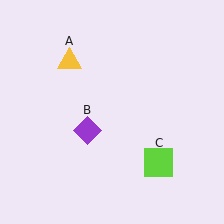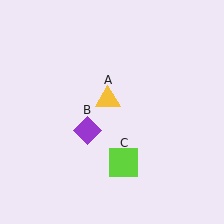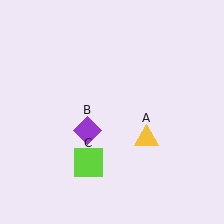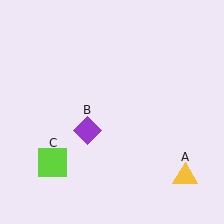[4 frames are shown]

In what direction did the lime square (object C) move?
The lime square (object C) moved left.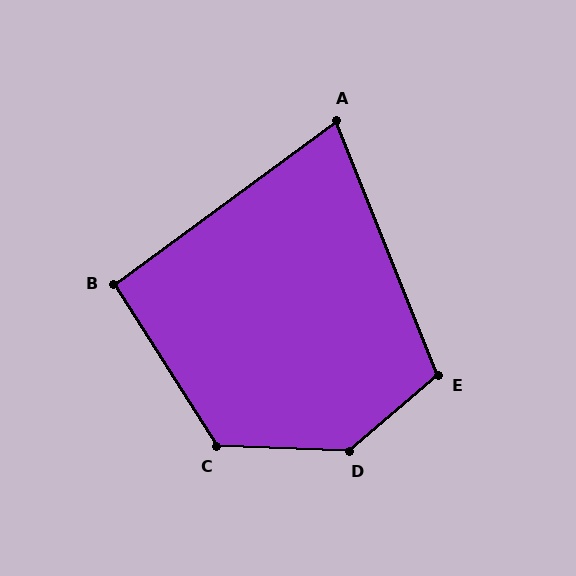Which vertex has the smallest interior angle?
A, at approximately 75 degrees.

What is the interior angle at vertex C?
Approximately 124 degrees (obtuse).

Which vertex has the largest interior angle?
D, at approximately 138 degrees.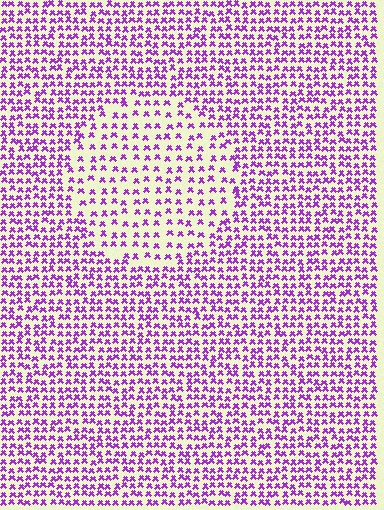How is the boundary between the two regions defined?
The boundary is defined by a change in element density (approximately 1.8x ratio). All elements are the same color, size, and shape.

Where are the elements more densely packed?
The elements are more densely packed outside the circle boundary.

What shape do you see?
I see a circle.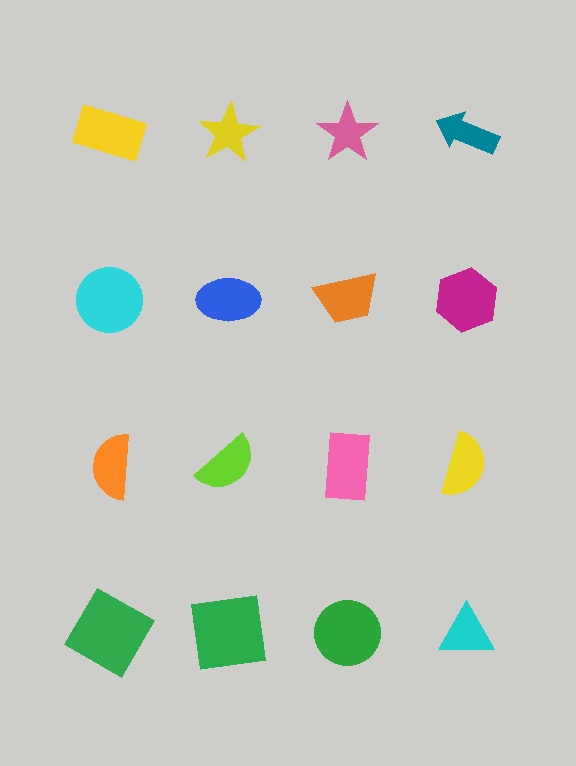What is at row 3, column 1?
An orange semicircle.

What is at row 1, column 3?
A pink star.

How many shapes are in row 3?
4 shapes.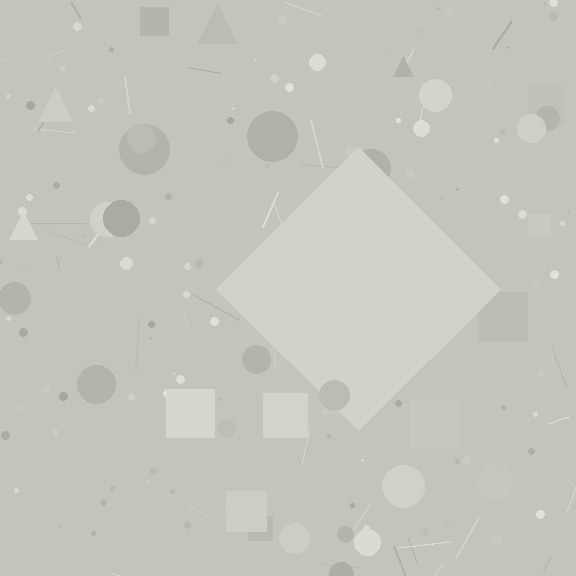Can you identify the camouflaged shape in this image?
The camouflaged shape is a diamond.